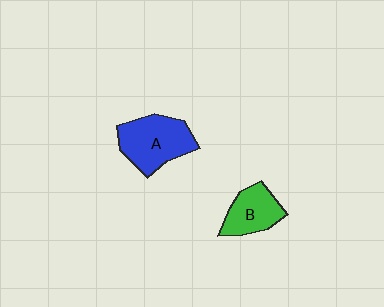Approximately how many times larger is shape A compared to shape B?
Approximately 1.4 times.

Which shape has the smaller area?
Shape B (green).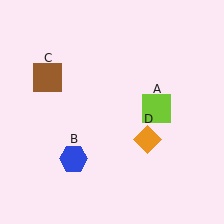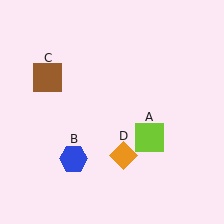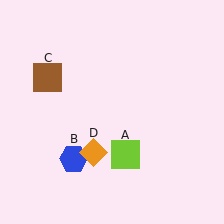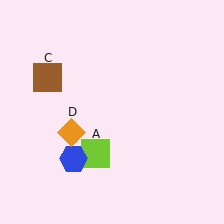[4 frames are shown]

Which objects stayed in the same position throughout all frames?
Blue hexagon (object B) and brown square (object C) remained stationary.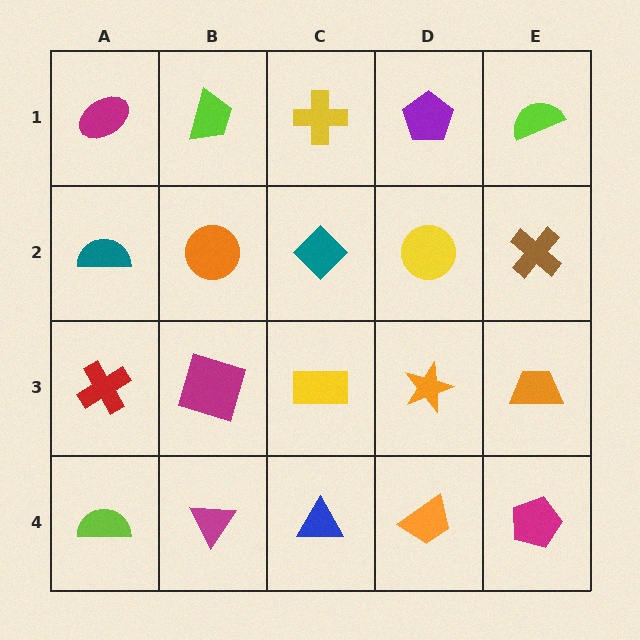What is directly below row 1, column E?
A brown cross.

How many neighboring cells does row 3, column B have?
4.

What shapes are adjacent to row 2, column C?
A yellow cross (row 1, column C), a yellow rectangle (row 3, column C), an orange circle (row 2, column B), a yellow circle (row 2, column D).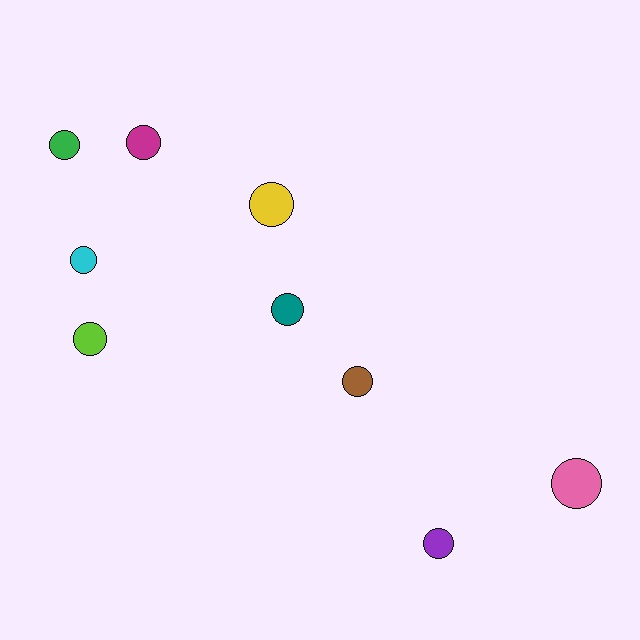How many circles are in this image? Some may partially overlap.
There are 9 circles.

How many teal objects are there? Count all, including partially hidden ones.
There is 1 teal object.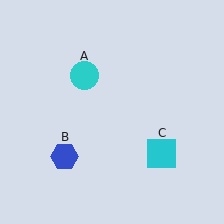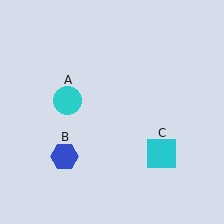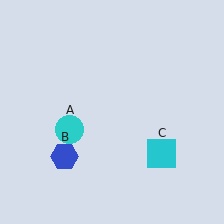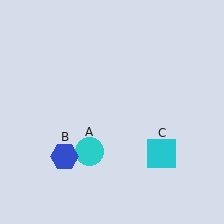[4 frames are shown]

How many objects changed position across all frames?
1 object changed position: cyan circle (object A).